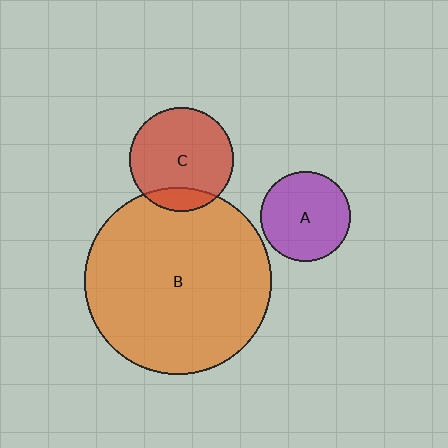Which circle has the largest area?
Circle B (orange).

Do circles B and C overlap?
Yes.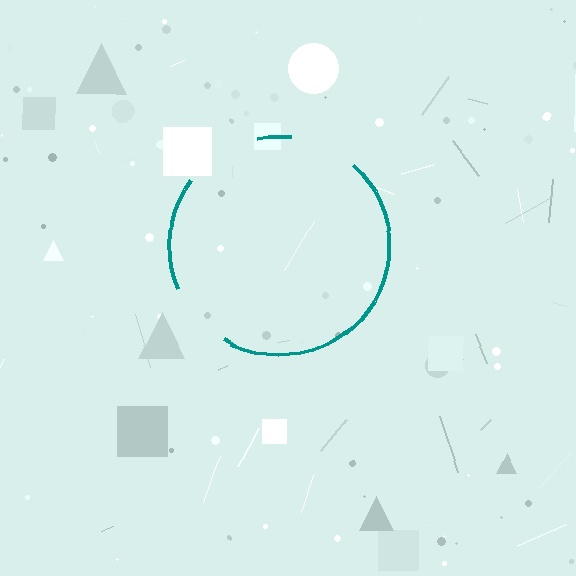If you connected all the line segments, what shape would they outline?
They would outline a circle.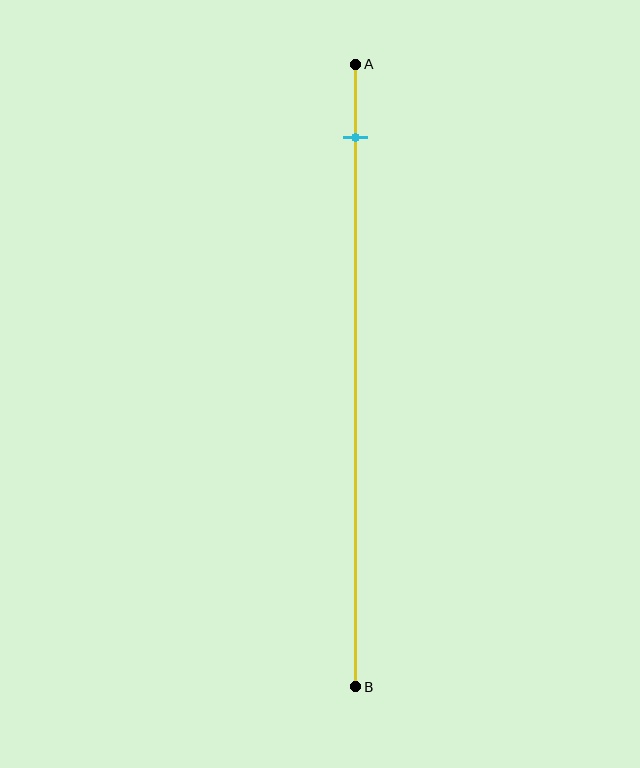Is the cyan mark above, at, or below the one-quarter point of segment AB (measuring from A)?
The cyan mark is above the one-quarter point of segment AB.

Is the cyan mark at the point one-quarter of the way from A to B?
No, the mark is at about 10% from A, not at the 25% one-quarter point.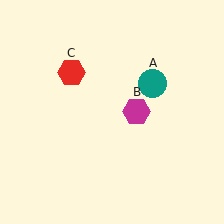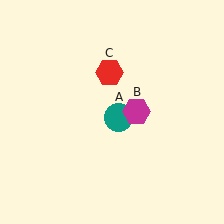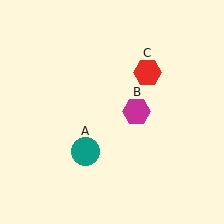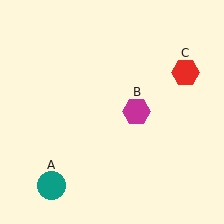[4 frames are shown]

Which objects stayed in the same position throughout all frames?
Magenta hexagon (object B) remained stationary.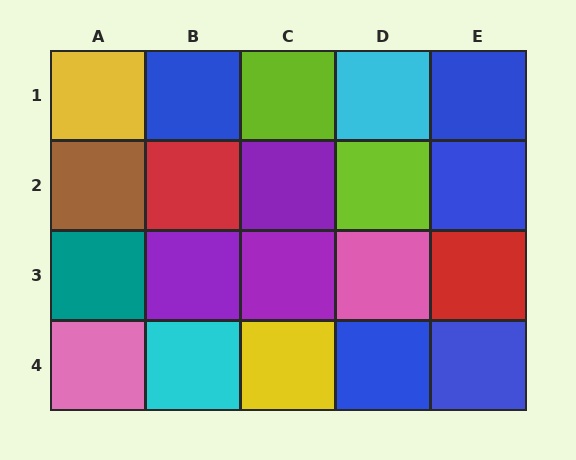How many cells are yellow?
2 cells are yellow.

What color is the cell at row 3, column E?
Red.